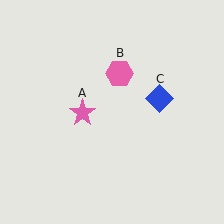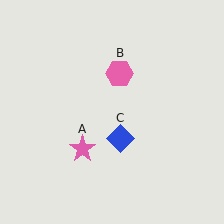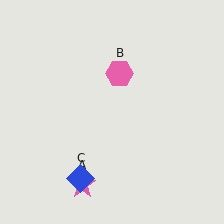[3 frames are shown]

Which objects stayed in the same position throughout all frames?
Pink hexagon (object B) remained stationary.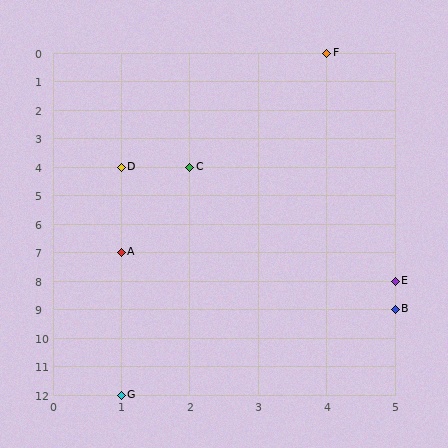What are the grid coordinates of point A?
Point A is at grid coordinates (1, 7).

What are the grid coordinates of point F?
Point F is at grid coordinates (4, 0).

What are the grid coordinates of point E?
Point E is at grid coordinates (5, 8).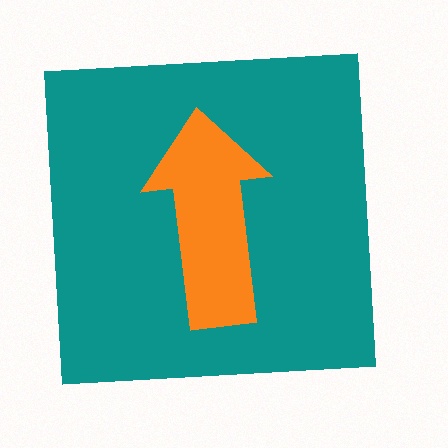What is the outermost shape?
The teal square.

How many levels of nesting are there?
2.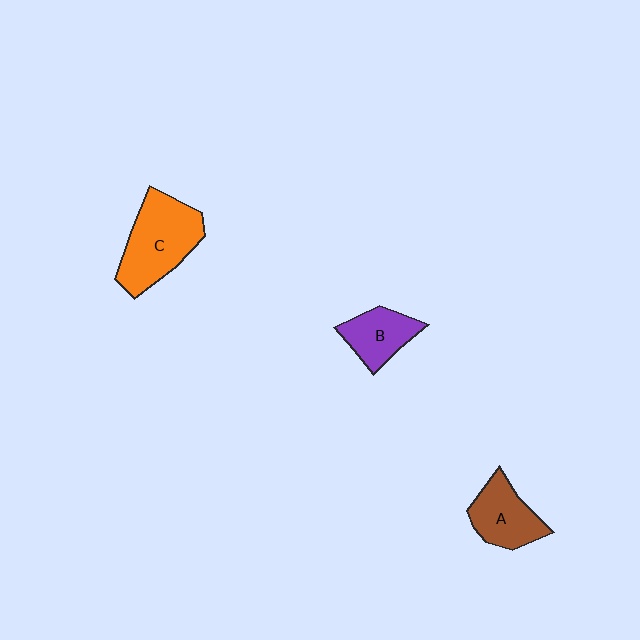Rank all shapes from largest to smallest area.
From largest to smallest: C (orange), A (brown), B (purple).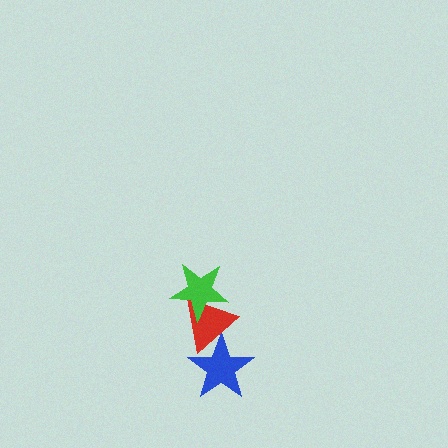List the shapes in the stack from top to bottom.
From top to bottom: the green star, the red triangle, the blue star.